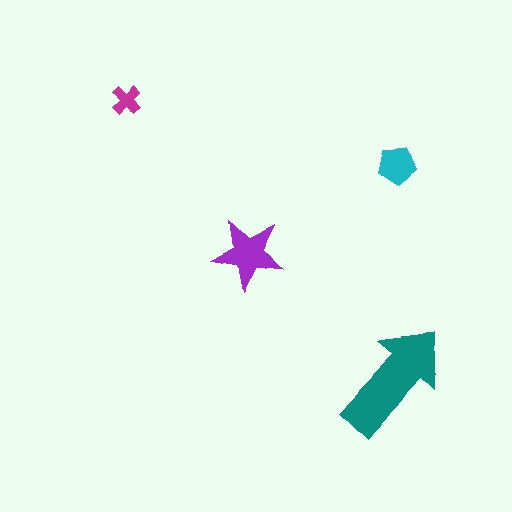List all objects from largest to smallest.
The teal arrow, the purple star, the cyan pentagon, the magenta cross.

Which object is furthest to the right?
The cyan pentagon is rightmost.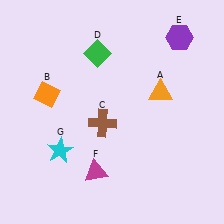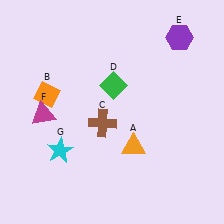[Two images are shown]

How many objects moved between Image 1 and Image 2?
3 objects moved between the two images.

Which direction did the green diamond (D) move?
The green diamond (D) moved down.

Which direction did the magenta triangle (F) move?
The magenta triangle (F) moved up.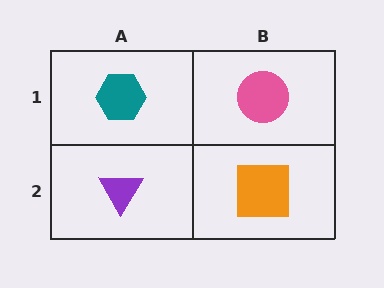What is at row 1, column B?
A pink circle.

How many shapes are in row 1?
2 shapes.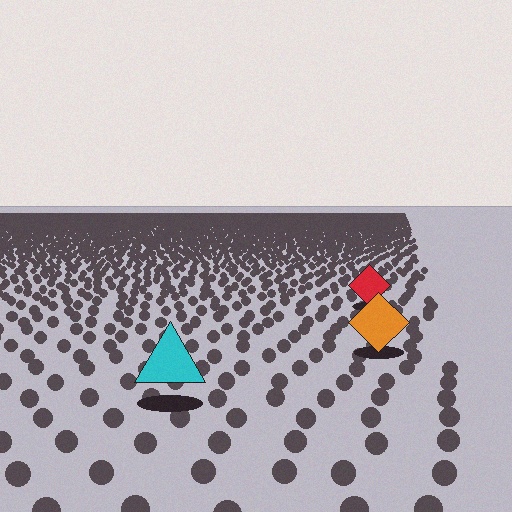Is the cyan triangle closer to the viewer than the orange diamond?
Yes. The cyan triangle is closer — you can tell from the texture gradient: the ground texture is coarser near it.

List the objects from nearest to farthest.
From nearest to farthest: the cyan triangle, the orange diamond, the red diamond.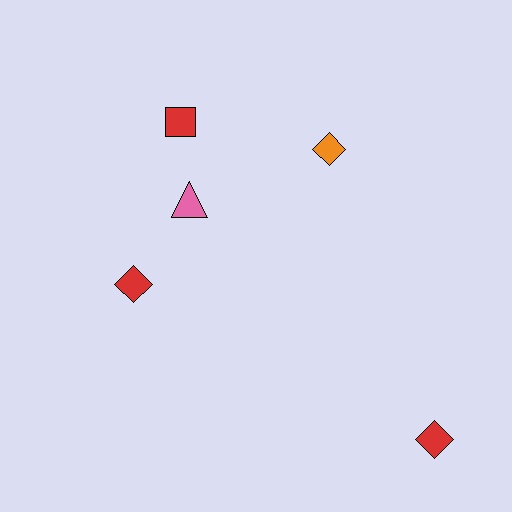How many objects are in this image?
There are 5 objects.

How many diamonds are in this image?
There are 3 diamonds.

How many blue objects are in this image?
There are no blue objects.